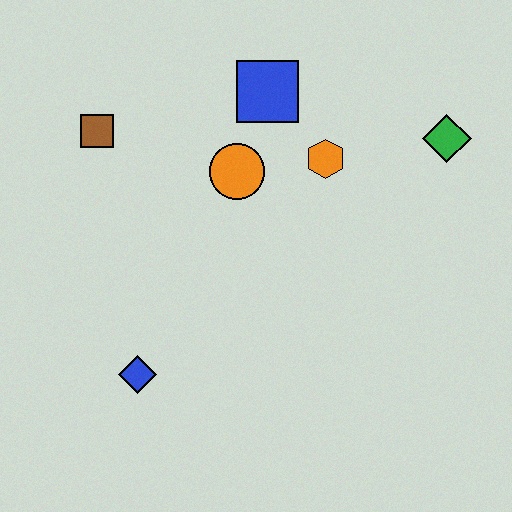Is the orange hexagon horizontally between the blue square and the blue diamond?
No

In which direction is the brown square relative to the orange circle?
The brown square is to the left of the orange circle.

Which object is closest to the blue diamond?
The orange circle is closest to the blue diamond.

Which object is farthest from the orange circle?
The blue diamond is farthest from the orange circle.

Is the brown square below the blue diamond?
No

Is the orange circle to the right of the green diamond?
No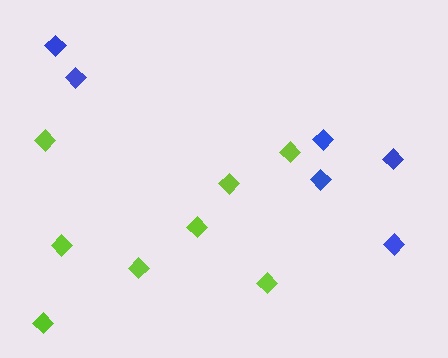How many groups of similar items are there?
There are 2 groups: one group of blue diamonds (6) and one group of lime diamonds (8).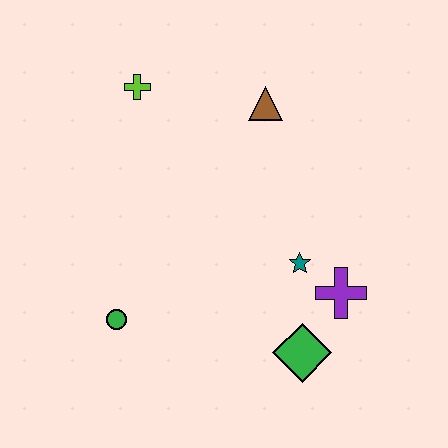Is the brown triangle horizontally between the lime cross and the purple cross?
Yes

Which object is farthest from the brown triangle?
The green circle is farthest from the brown triangle.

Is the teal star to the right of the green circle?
Yes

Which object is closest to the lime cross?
The brown triangle is closest to the lime cross.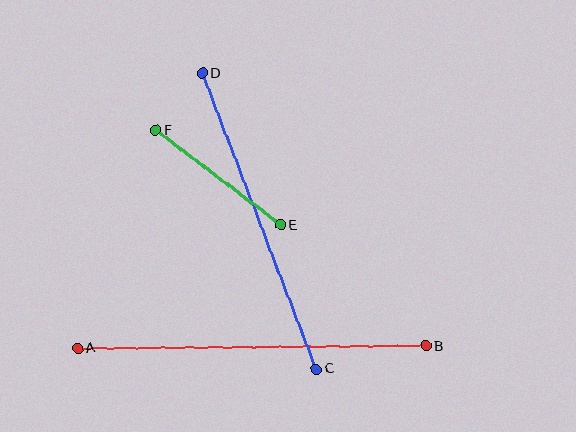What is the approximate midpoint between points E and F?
The midpoint is at approximately (218, 178) pixels.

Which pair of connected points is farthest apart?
Points A and B are farthest apart.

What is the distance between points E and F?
The distance is approximately 157 pixels.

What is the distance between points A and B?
The distance is approximately 348 pixels.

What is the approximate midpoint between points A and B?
The midpoint is at approximately (252, 347) pixels.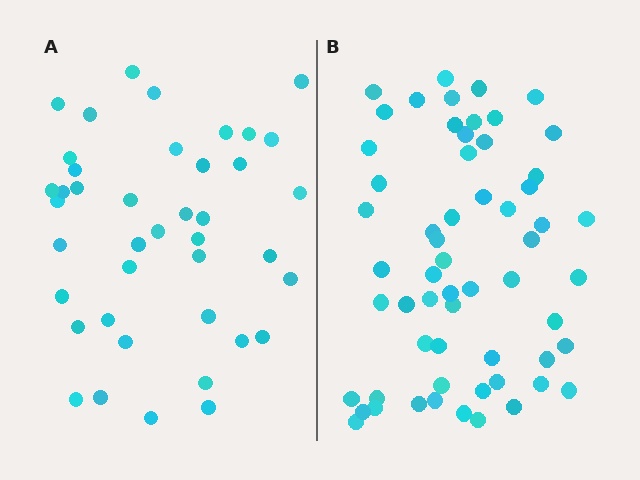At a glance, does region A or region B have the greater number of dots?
Region B (the right region) has more dots.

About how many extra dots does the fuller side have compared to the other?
Region B has approximately 20 more dots than region A.